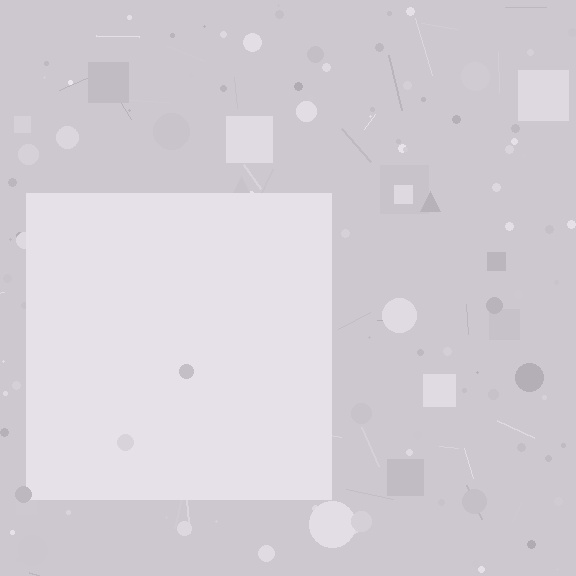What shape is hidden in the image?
A square is hidden in the image.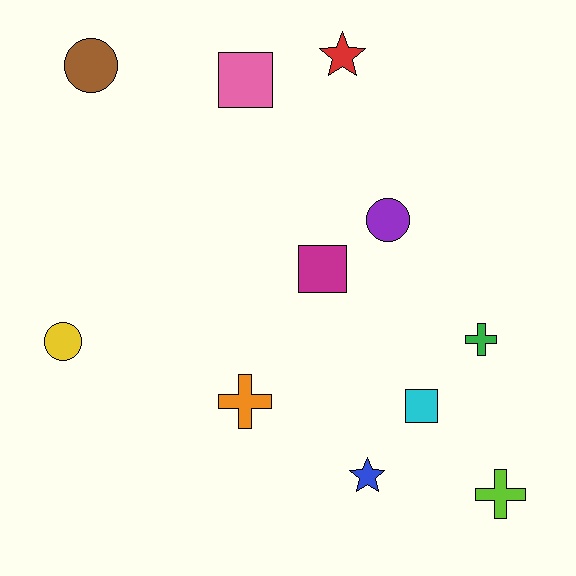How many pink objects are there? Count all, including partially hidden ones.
There is 1 pink object.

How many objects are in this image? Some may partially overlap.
There are 11 objects.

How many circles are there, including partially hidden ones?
There are 3 circles.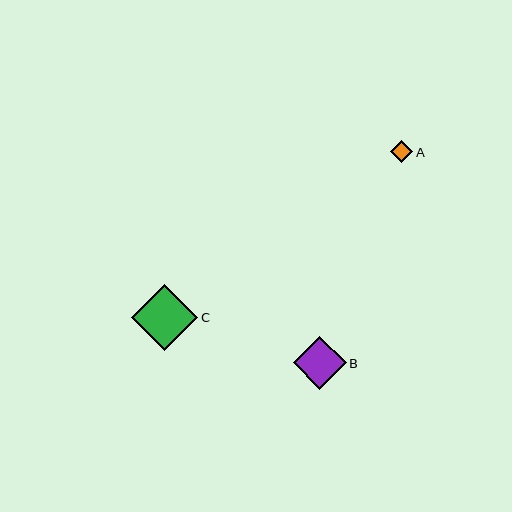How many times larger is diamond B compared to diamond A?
Diamond B is approximately 2.4 times the size of diamond A.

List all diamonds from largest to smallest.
From largest to smallest: C, B, A.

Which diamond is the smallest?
Diamond A is the smallest with a size of approximately 22 pixels.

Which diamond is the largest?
Diamond C is the largest with a size of approximately 66 pixels.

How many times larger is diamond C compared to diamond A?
Diamond C is approximately 3.0 times the size of diamond A.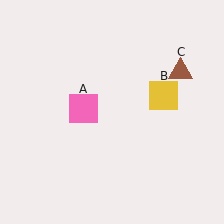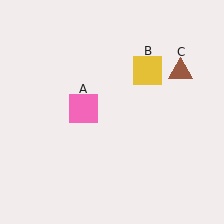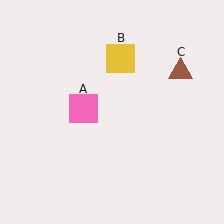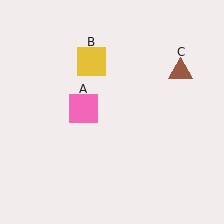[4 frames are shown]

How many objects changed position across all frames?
1 object changed position: yellow square (object B).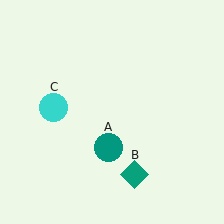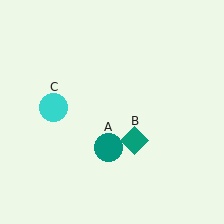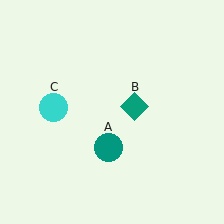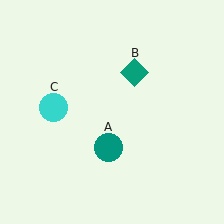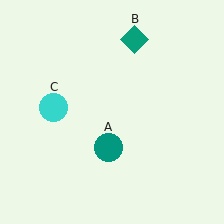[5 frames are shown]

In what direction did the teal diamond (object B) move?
The teal diamond (object B) moved up.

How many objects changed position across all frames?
1 object changed position: teal diamond (object B).